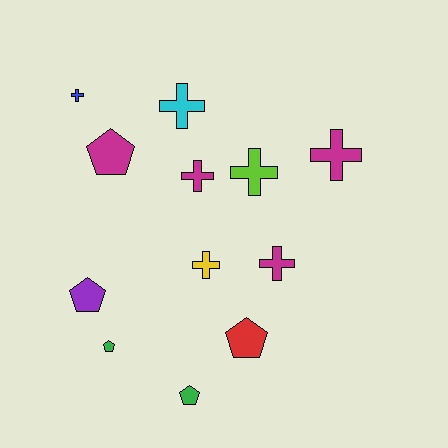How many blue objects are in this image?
There is 1 blue object.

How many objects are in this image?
There are 12 objects.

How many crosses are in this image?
There are 7 crosses.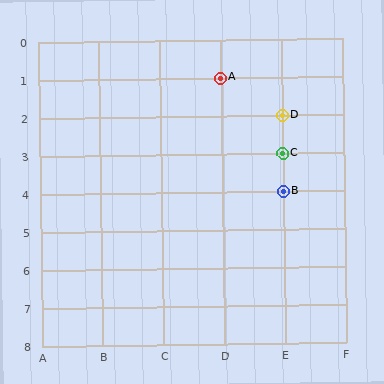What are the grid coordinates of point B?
Point B is at grid coordinates (E, 4).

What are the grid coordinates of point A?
Point A is at grid coordinates (D, 1).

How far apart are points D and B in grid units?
Points D and B are 2 rows apart.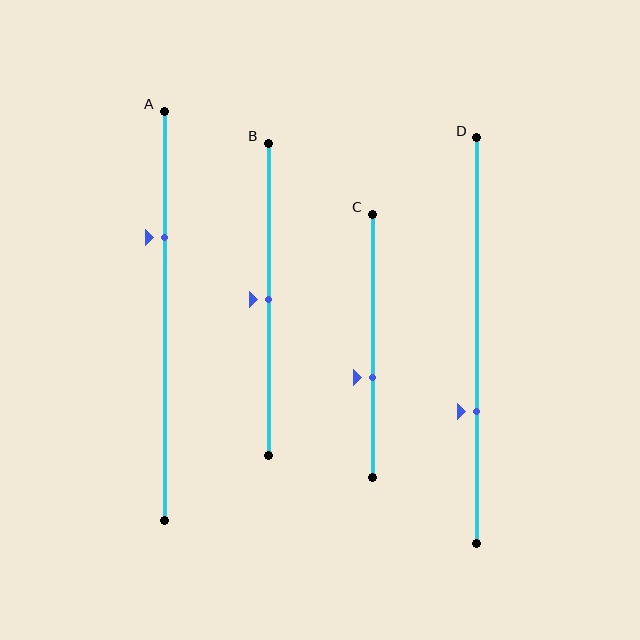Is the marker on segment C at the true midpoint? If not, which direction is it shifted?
No, the marker on segment C is shifted downward by about 12% of the segment length.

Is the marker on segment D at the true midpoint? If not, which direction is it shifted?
No, the marker on segment D is shifted downward by about 17% of the segment length.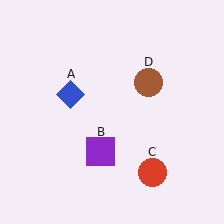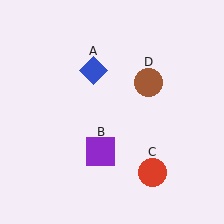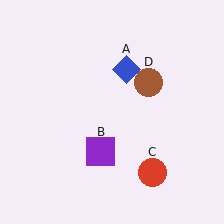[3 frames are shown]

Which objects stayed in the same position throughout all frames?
Purple square (object B) and red circle (object C) and brown circle (object D) remained stationary.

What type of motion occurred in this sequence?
The blue diamond (object A) rotated clockwise around the center of the scene.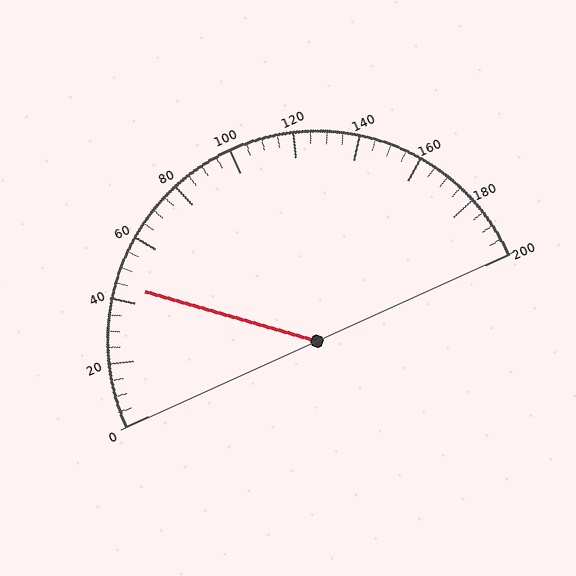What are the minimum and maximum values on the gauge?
The gauge ranges from 0 to 200.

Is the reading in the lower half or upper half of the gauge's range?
The reading is in the lower half of the range (0 to 200).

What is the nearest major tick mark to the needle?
The nearest major tick mark is 40.